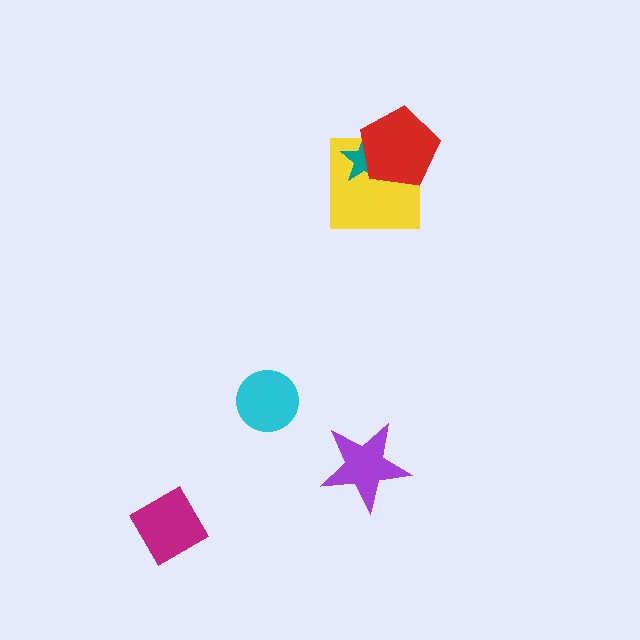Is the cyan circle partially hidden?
No, no other shape covers it.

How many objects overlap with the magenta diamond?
0 objects overlap with the magenta diamond.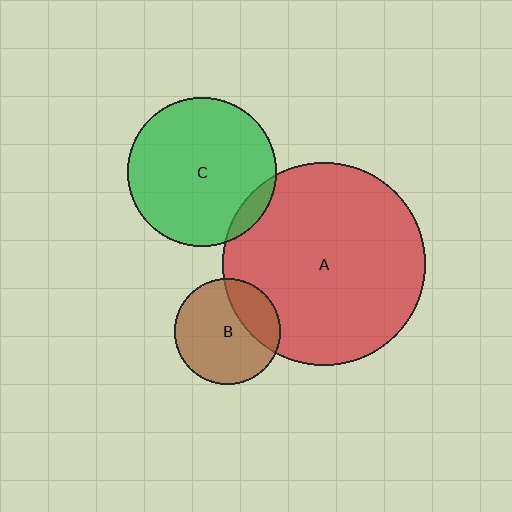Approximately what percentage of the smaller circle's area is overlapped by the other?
Approximately 10%.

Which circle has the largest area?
Circle A (red).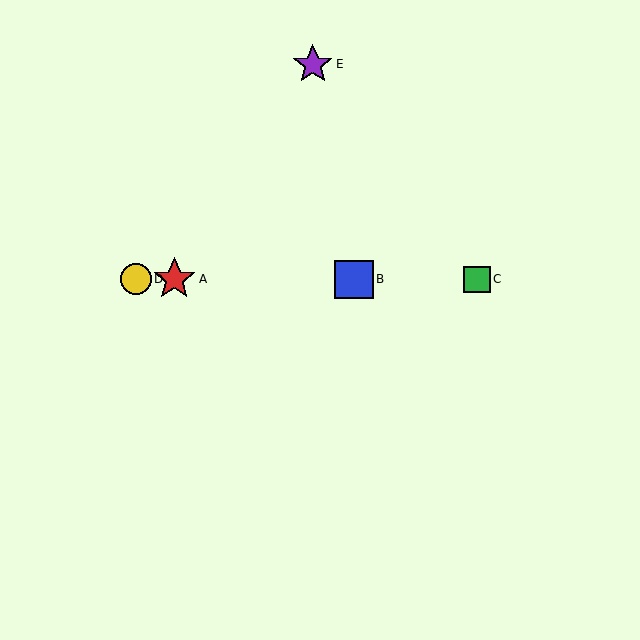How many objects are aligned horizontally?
4 objects (A, B, C, D) are aligned horizontally.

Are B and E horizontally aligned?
No, B is at y≈279 and E is at y≈64.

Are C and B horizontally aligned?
Yes, both are at y≈279.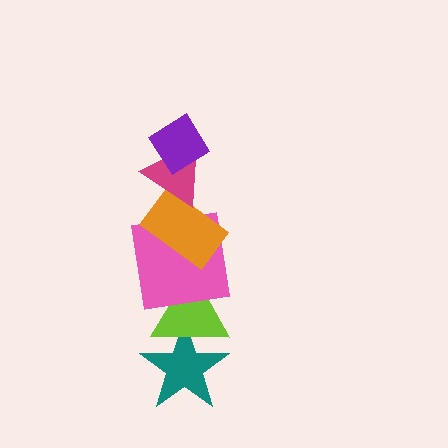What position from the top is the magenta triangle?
The magenta triangle is 2nd from the top.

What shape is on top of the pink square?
The orange rectangle is on top of the pink square.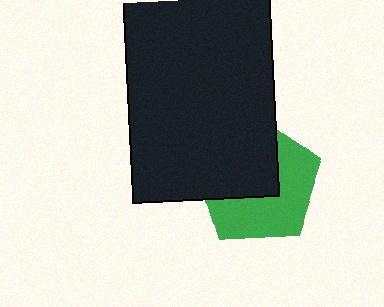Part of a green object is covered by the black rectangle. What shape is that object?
It is a pentagon.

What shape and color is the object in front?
The object in front is a black rectangle.